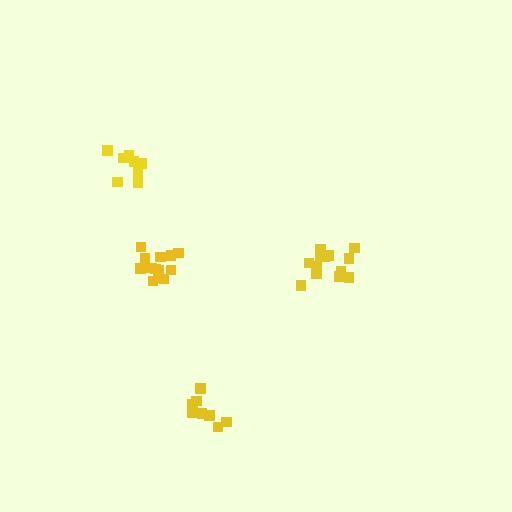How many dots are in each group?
Group 1: 9 dots, Group 2: 8 dots, Group 3: 14 dots, Group 4: 13 dots (44 total).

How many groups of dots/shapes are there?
There are 4 groups.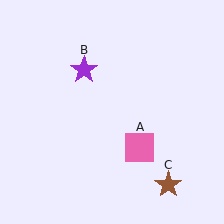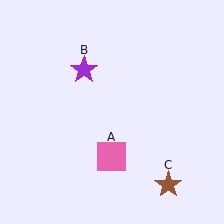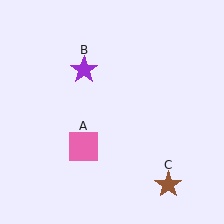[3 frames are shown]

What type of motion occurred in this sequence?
The pink square (object A) rotated clockwise around the center of the scene.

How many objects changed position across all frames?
1 object changed position: pink square (object A).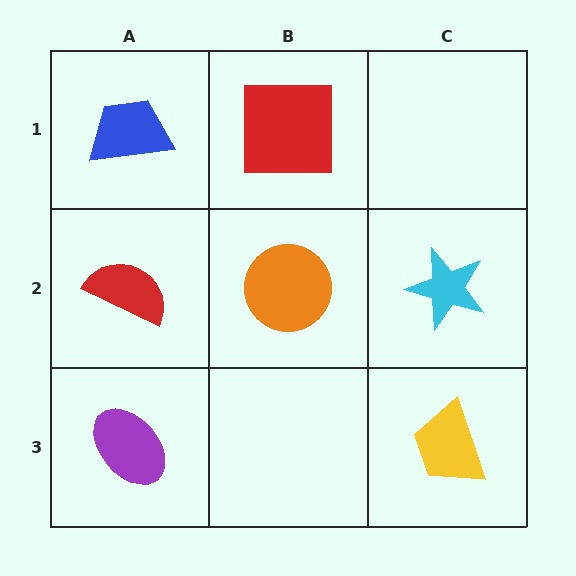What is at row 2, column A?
A red semicircle.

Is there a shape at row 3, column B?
No, that cell is empty.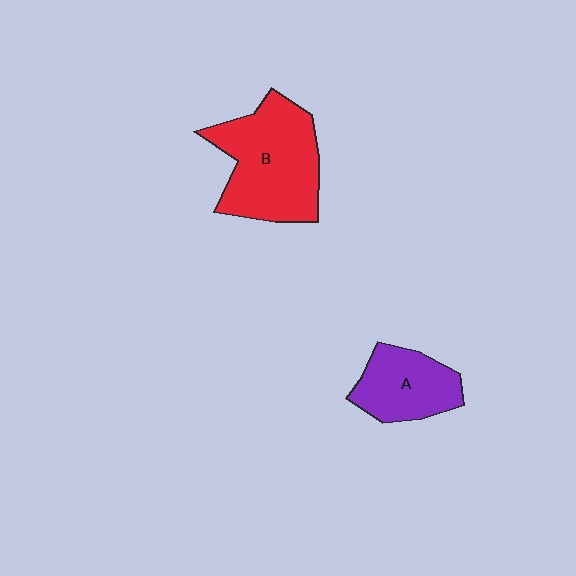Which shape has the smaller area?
Shape A (purple).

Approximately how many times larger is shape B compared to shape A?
Approximately 1.7 times.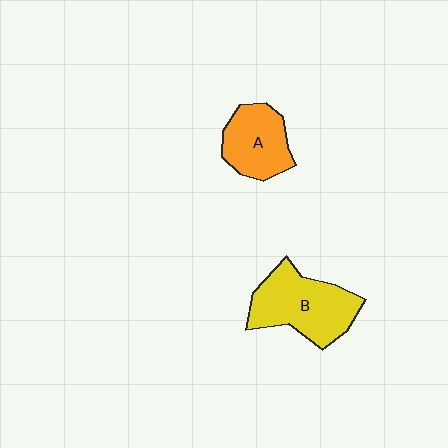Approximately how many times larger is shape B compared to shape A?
Approximately 1.4 times.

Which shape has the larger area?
Shape B (yellow).